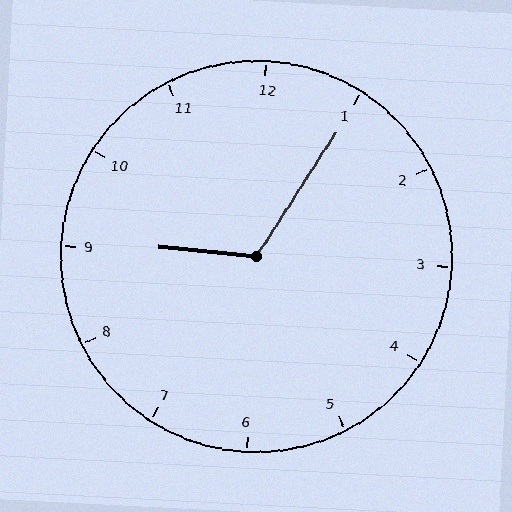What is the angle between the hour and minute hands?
Approximately 118 degrees.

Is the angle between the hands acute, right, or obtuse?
It is obtuse.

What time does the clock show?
9:05.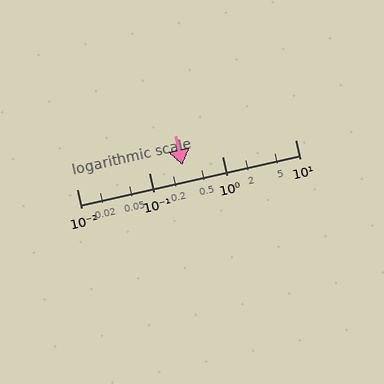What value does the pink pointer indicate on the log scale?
The pointer indicates approximately 0.28.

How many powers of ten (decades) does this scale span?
The scale spans 3 decades, from 0.01 to 10.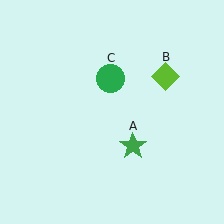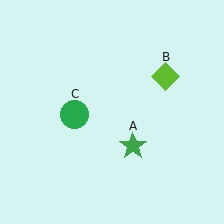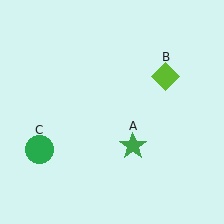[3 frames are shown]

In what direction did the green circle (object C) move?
The green circle (object C) moved down and to the left.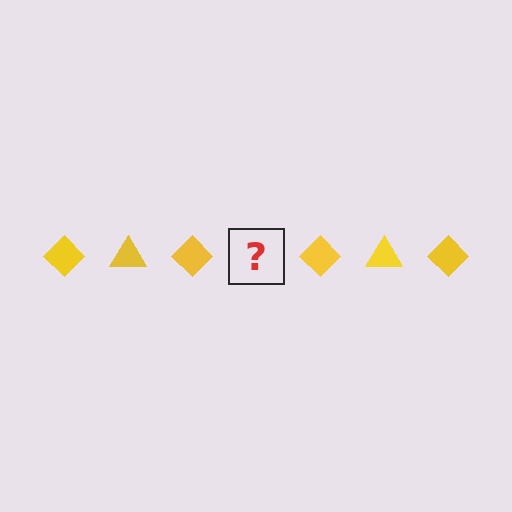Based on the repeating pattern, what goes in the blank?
The blank should be a yellow triangle.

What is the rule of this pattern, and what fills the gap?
The rule is that the pattern cycles through diamond, triangle shapes in yellow. The gap should be filled with a yellow triangle.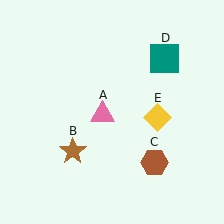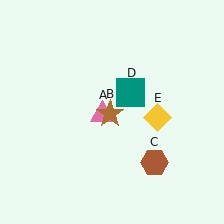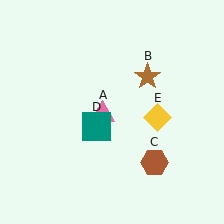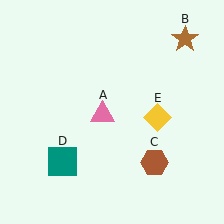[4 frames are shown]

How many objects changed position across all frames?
2 objects changed position: brown star (object B), teal square (object D).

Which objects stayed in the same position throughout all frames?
Pink triangle (object A) and brown hexagon (object C) and yellow diamond (object E) remained stationary.